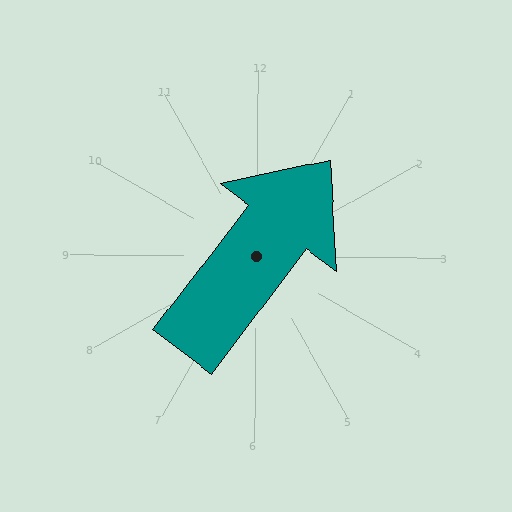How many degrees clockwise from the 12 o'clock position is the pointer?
Approximately 37 degrees.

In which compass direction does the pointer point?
Northeast.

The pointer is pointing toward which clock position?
Roughly 1 o'clock.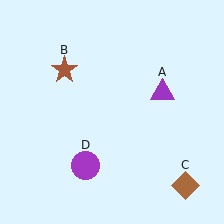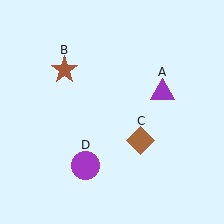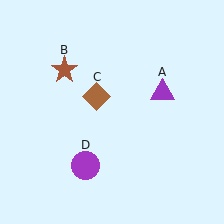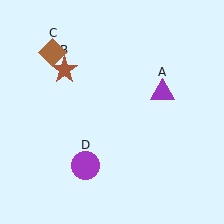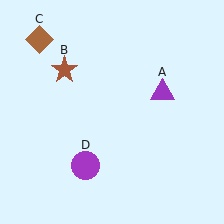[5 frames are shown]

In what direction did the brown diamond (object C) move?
The brown diamond (object C) moved up and to the left.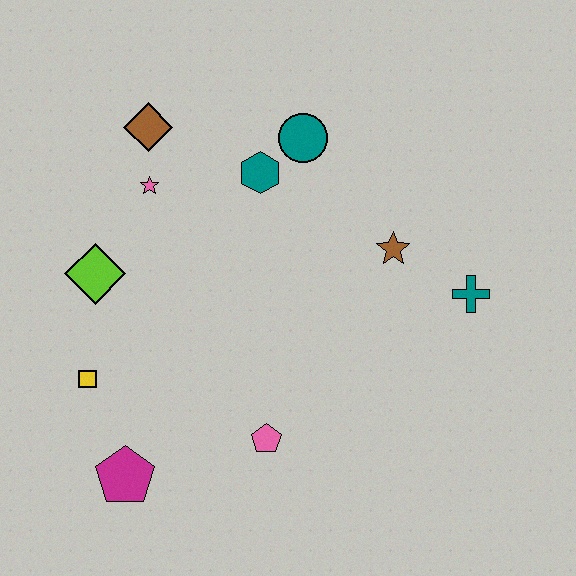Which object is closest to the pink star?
The brown diamond is closest to the pink star.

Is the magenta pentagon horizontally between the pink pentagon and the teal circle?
No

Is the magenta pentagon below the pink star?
Yes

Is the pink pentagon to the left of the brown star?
Yes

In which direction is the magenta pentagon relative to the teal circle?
The magenta pentagon is below the teal circle.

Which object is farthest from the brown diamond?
The teal cross is farthest from the brown diamond.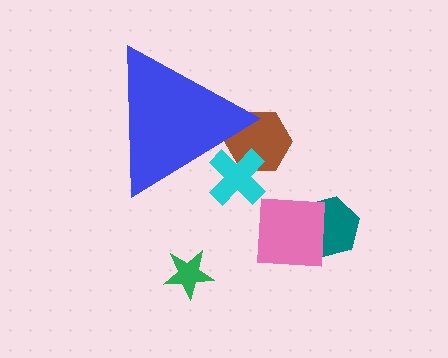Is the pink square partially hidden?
No, the pink square is fully visible.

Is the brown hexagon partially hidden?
Yes, the brown hexagon is partially hidden behind the blue triangle.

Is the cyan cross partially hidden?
Yes, the cyan cross is partially hidden behind the blue triangle.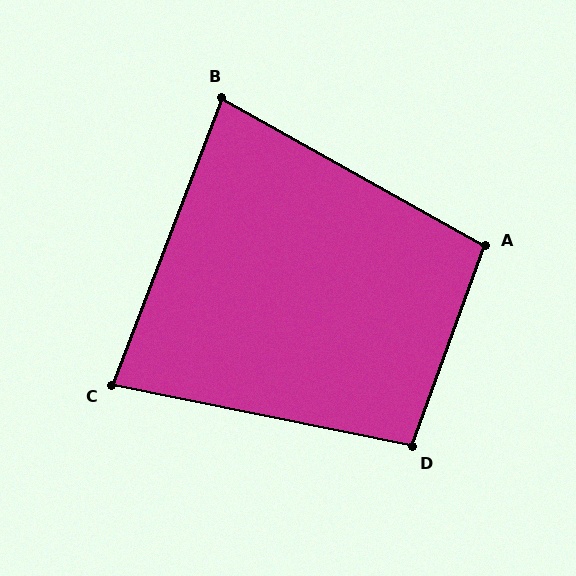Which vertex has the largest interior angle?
A, at approximately 100 degrees.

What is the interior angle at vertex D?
Approximately 98 degrees (obtuse).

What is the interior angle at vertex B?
Approximately 82 degrees (acute).